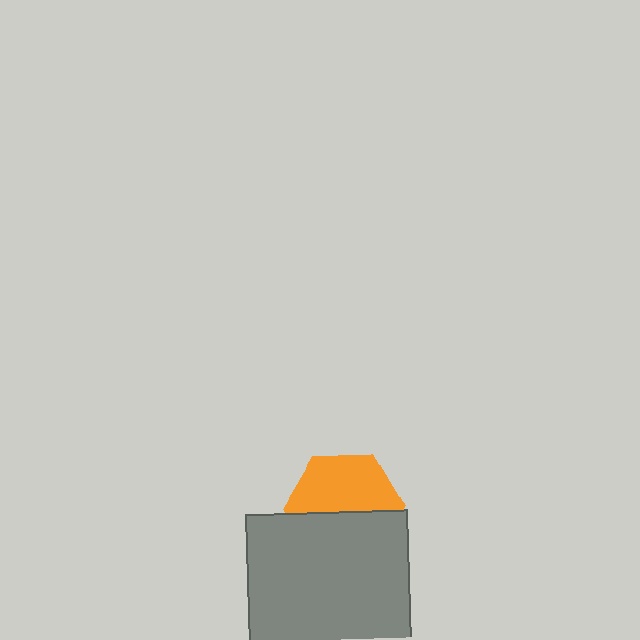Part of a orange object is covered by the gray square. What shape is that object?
It is a hexagon.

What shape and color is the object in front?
The object in front is a gray square.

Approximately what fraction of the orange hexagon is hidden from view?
Roughly 46% of the orange hexagon is hidden behind the gray square.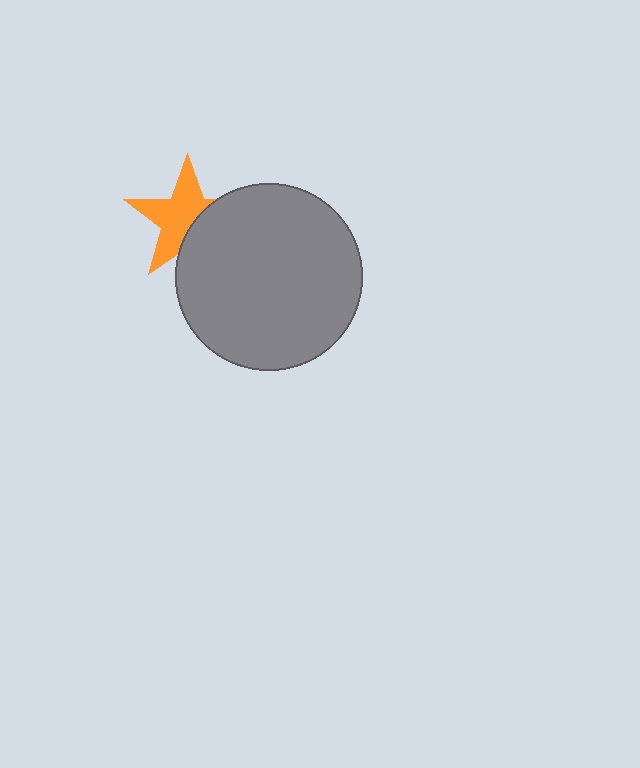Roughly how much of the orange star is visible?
About half of it is visible (roughly 63%).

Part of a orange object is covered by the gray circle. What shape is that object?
It is a star.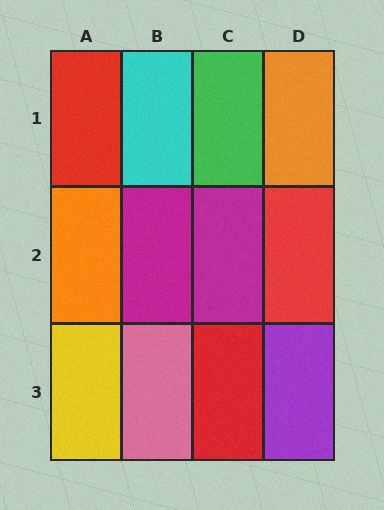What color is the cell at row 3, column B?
Pink.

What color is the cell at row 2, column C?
Magenta.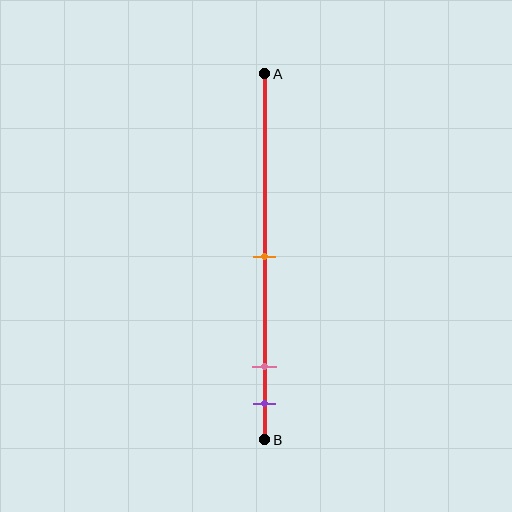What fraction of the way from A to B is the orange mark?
The orange mark is approximately 50% (0.5) of the way from A to B.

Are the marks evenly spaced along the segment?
No, the marks are not evenly spaced.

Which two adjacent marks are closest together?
The pink and purple marks are the closest adjacent pair.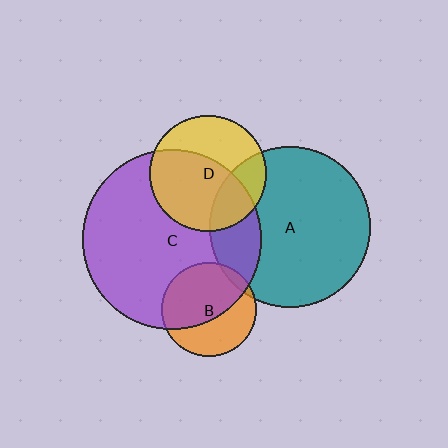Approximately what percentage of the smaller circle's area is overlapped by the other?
Approximately 60%.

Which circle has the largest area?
Circle C (purple).